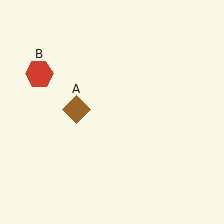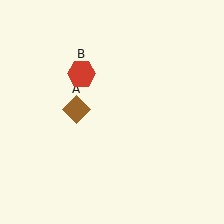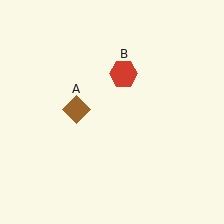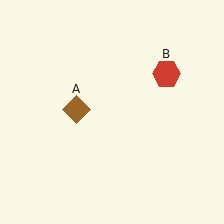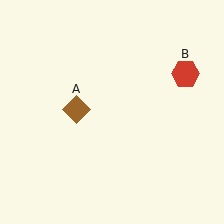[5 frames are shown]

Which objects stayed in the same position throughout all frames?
Brown diamond (object A) remained stationary.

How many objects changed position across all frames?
1 object changed position: red hexagon (object B).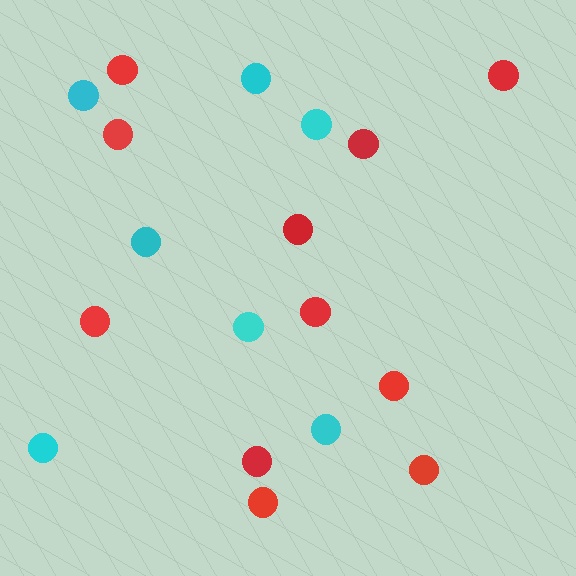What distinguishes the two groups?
There are 2 groups: one group of red circles (11) and one group of cyan circles (7).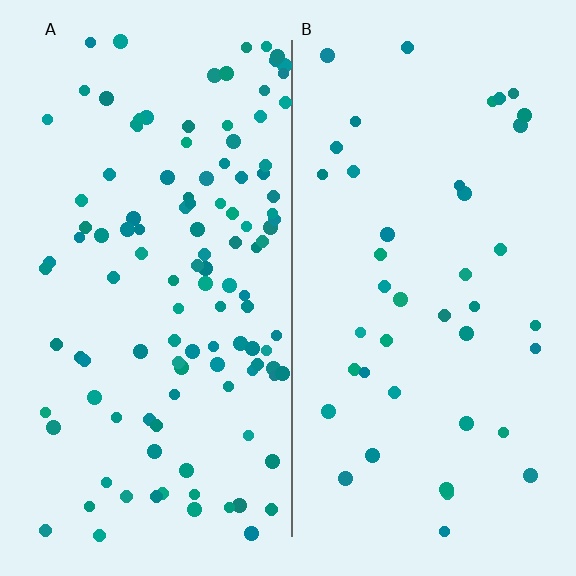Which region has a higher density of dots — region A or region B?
A (the left).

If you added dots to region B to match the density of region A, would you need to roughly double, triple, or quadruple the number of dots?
Approximately triple.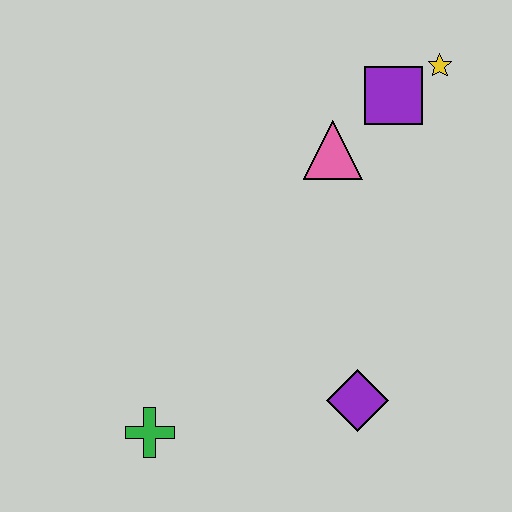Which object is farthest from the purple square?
The green cross is farthest from the purple square.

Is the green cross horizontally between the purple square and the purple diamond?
No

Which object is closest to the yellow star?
The purple square is closest to the yellow star.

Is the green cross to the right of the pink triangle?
No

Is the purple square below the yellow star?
Yes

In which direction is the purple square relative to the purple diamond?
The purple square is above the purple diamond.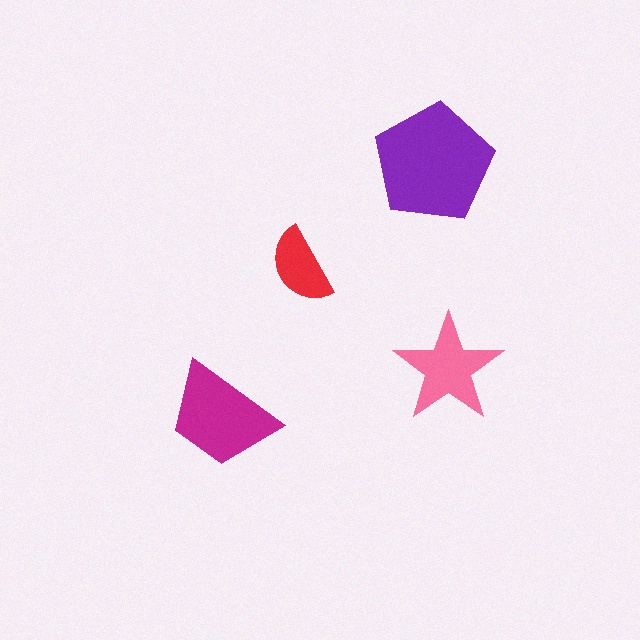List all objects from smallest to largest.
The red semicircle, the pink star, the magenta trapezoid, the purple pentagon.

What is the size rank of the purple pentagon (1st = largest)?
1st.